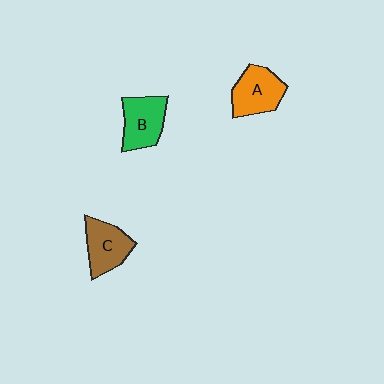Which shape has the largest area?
Shape A (orange).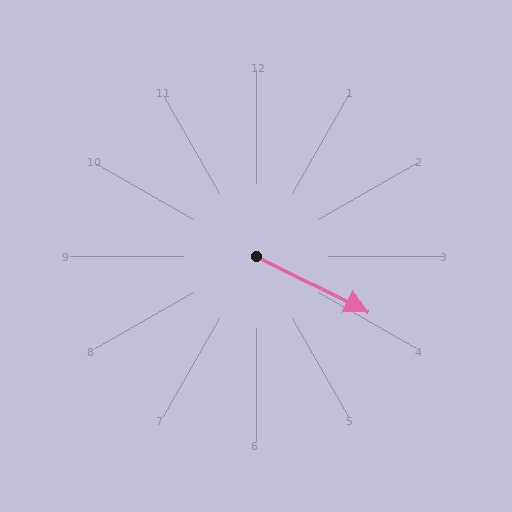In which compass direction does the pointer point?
Southeast.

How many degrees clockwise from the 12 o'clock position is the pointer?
Approximately 117 degrees.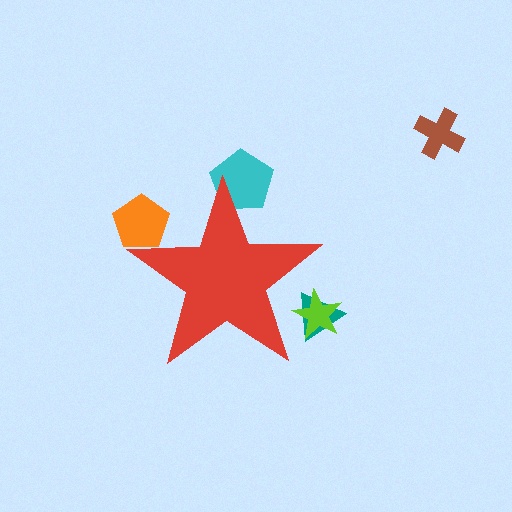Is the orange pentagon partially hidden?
Yes, the orange pentagon is partially hidden behind the red star.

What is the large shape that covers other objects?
A red star.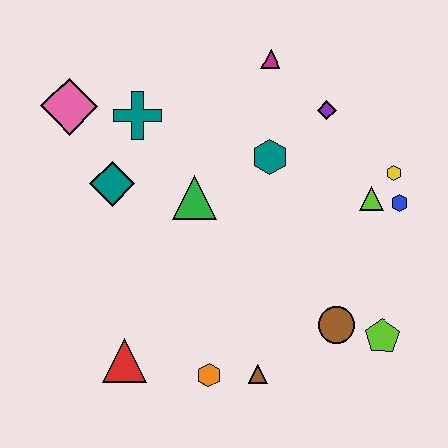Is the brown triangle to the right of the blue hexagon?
No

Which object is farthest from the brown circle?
The pink diamond is farthest from the brown circle.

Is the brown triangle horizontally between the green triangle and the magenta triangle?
Yes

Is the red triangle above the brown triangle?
Yes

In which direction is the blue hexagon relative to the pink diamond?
The blue hexagon is to the right of the pink diamond.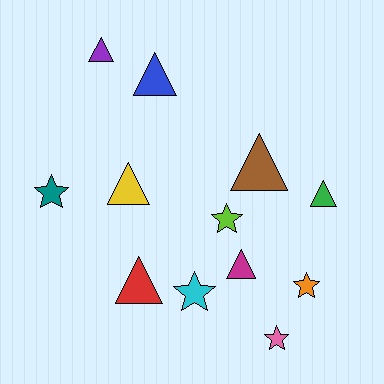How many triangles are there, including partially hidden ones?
There are 7 triangles.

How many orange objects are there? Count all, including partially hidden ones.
There is 1 orange object.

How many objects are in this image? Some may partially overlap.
There are 12 objects.